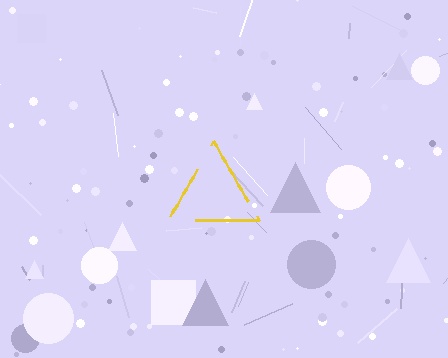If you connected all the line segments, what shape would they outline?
They would outline a triangle.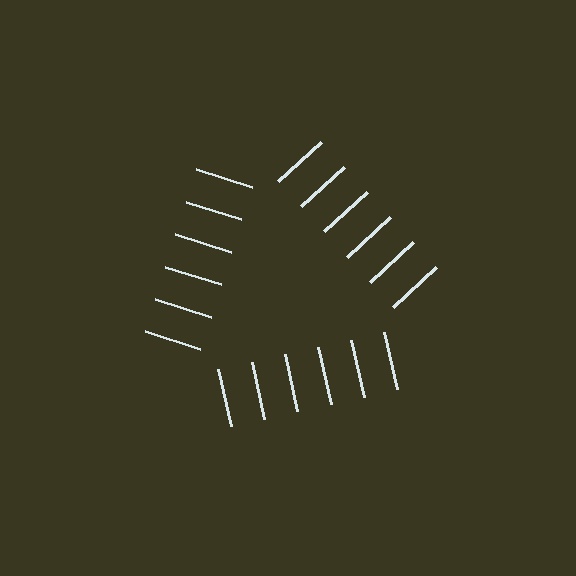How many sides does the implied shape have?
3 sides — the line-ends trace a triangle.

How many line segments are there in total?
18 — 6 along each of the 3 edges.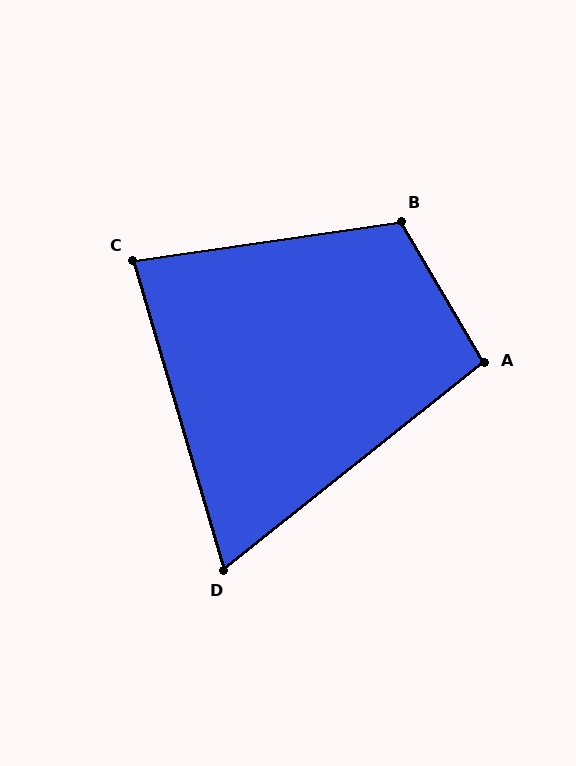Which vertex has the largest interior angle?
B, at approximately 112 degrees.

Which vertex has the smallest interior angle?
D, at approximately 68 degrees.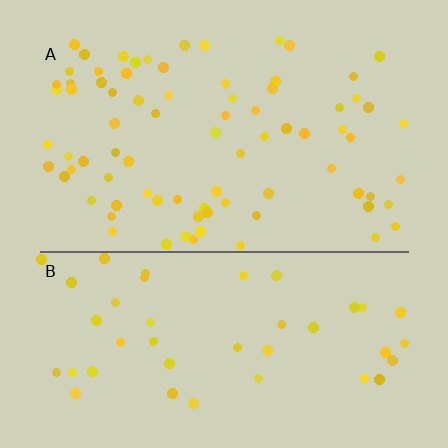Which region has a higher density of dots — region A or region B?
A (the top).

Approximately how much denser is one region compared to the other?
Approximately 1.8× — region A over region B.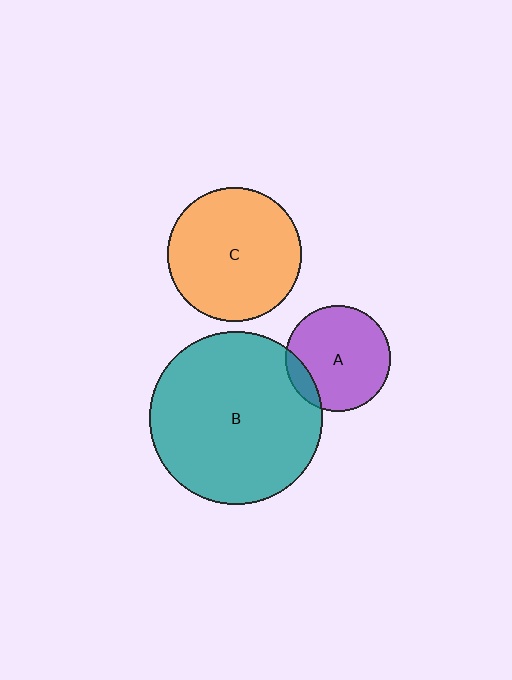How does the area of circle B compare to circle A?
Approximately 2.7 times.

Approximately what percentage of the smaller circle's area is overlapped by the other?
Approximately 10%.